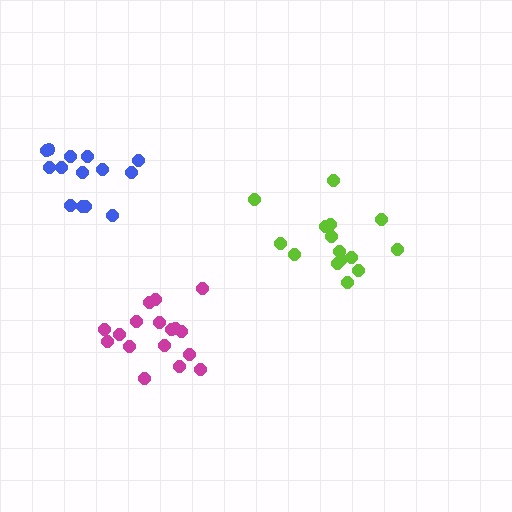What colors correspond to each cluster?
The clusters are colored: lime, blue, magenta.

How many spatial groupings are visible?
There are 3 spatial groupings.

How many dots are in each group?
Group 1: 15 dots, Group 2: 14 dots, Group 3: 17 dots (46 total).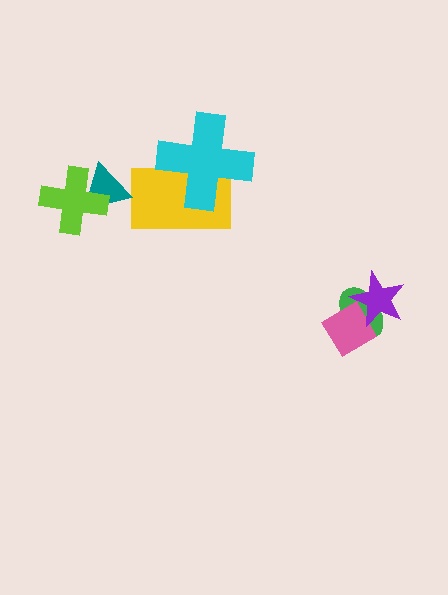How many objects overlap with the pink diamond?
2 objects overlap with the pink diamond.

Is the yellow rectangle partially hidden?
Yes, it is partially covered by another shape.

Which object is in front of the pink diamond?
The purple star is in front of the pink diamond.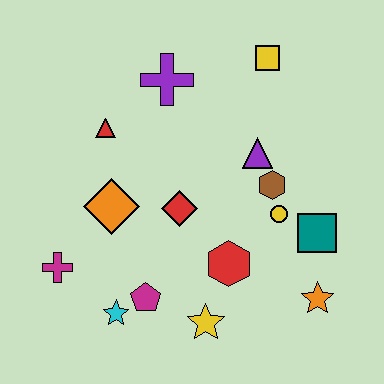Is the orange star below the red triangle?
Yes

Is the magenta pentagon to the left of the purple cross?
Yes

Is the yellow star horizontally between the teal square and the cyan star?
Yes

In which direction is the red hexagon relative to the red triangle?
The red hexagon is below the red triangle.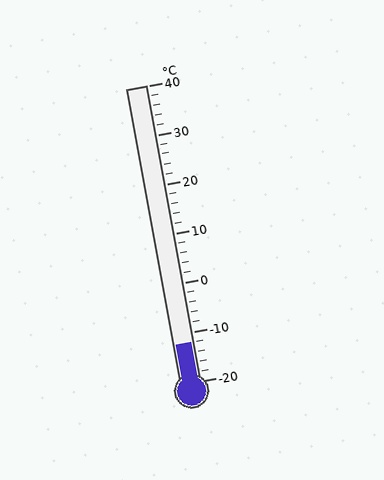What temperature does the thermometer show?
The thermometer shows approximately -12°C.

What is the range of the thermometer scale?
The thermometer scale ranges from -20°C to 40°C.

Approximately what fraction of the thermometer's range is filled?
The thermometer is filled to approximately 15% of its range.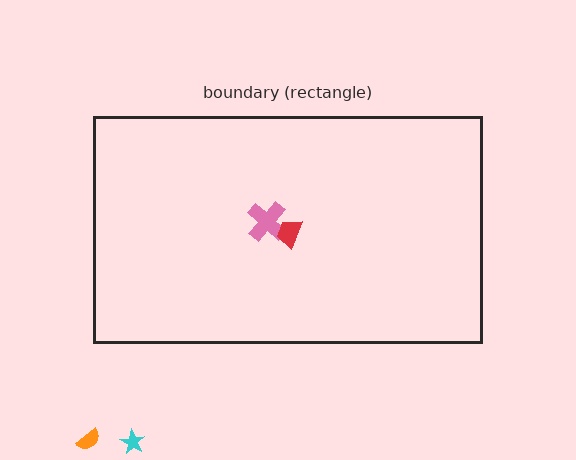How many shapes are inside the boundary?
2 inside, 2 outside.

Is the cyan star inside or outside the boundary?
Outside.